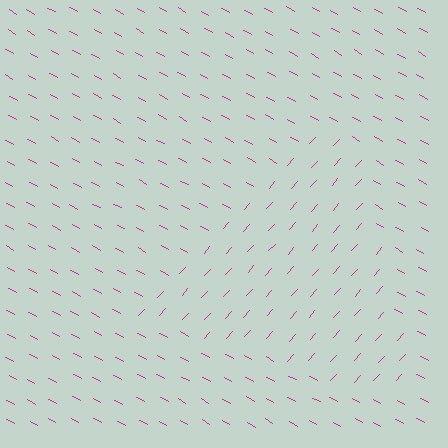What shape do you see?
I see a triangle.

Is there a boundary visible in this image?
Yes, there is a texture boundary formed by a change in line orientation.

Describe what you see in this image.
The image is filled with small magenta line segments. A triangle region in the image has lines oriented differently from the surrounding lines, creating a visible texture boundary.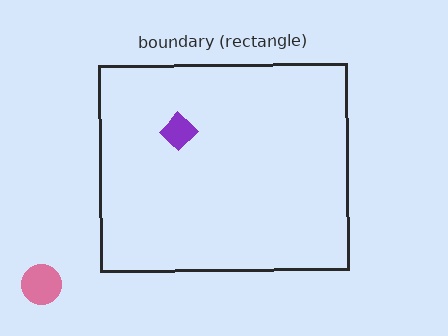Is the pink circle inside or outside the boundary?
Outside.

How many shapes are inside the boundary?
1 inside, 1 outside.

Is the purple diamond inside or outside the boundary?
Inside.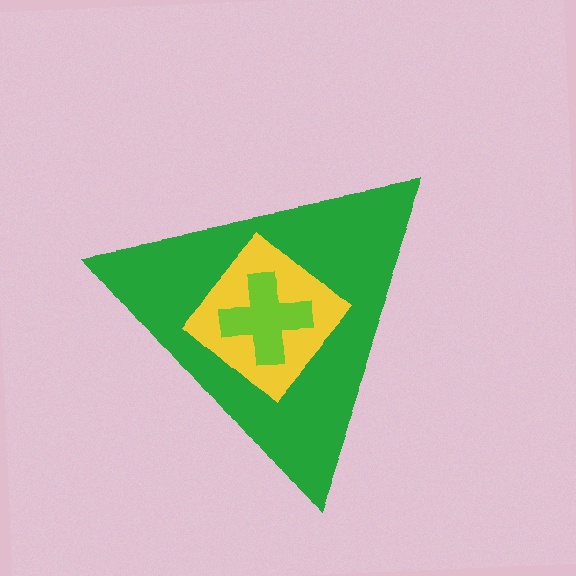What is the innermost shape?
The lime cross.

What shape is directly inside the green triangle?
The yellow diamond.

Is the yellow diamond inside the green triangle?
Yes.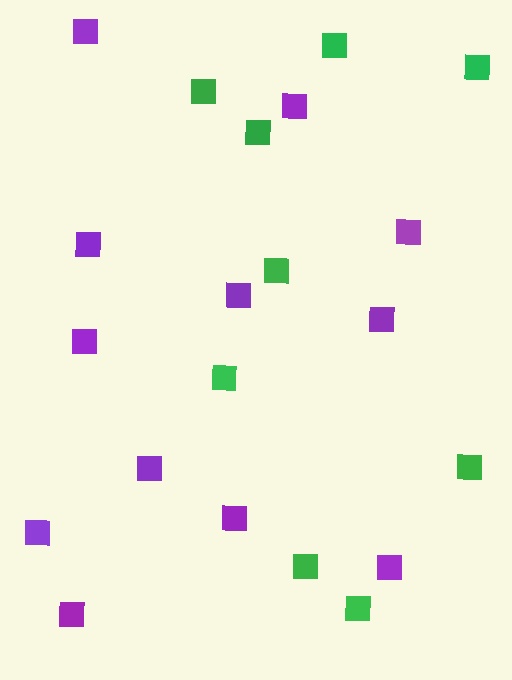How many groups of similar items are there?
There are 2 groups: one group of purple squares (12) and one group of green squares (9).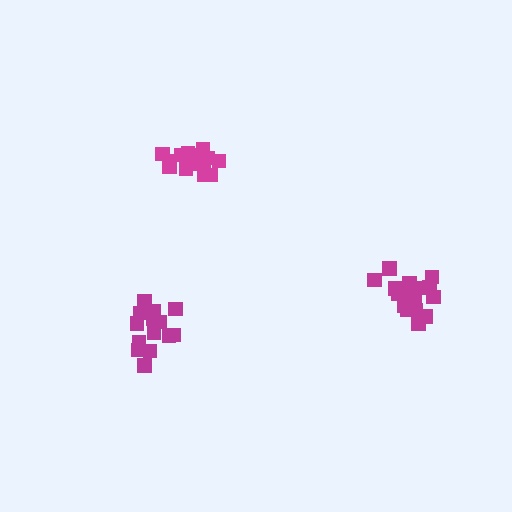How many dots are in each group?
Group 1: 15 dots, Group 2: 20 dots, Group 3: 16 dots (51 total).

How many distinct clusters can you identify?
There are 3 distinct clusters.